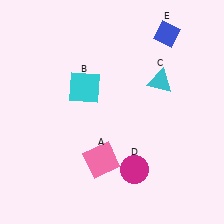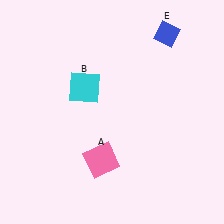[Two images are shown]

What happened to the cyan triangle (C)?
The cyan triangle (C) was removed in Image 2. It was in the top-right area of Image 1.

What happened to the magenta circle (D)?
The magenta circle (D) was removed in Image 2. It was in the bottom-right area of Image 1.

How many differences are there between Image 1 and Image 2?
There are 2 differences between the two images.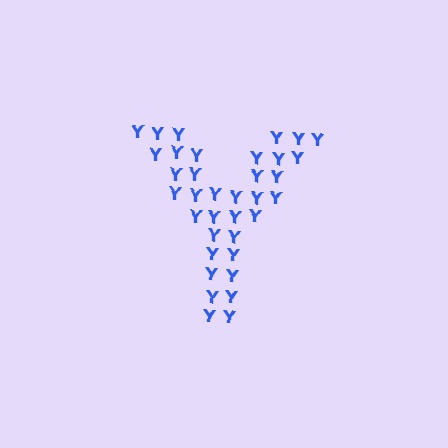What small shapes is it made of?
It is made of small letter Y's.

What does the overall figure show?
The overall figure shows the letter Y.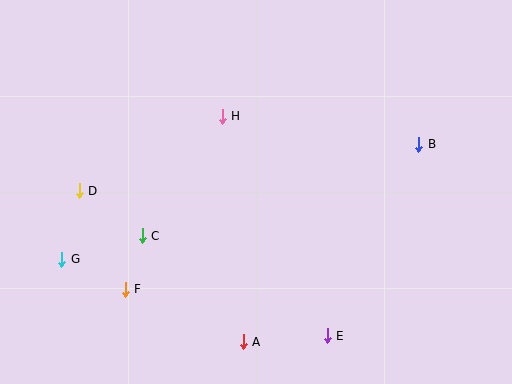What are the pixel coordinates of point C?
Point C is at (142, 236).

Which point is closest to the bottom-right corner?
Point E is closest to the bottom-right corner.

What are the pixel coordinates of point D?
Point D is at (79, 191).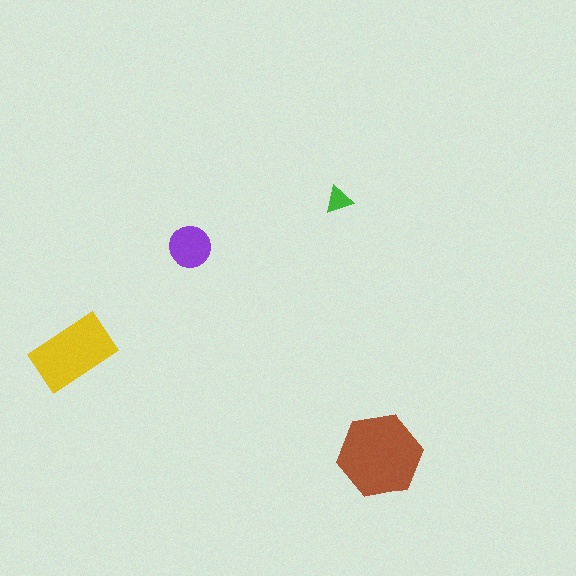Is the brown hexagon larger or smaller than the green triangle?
Larger.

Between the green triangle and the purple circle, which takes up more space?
The purple circle.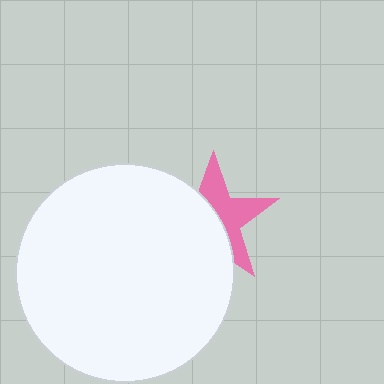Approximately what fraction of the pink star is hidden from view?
Roughly 53% of the pink star is hidden behind the white circle.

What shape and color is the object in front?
The object in front is a white circle.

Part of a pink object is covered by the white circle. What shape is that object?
It is a star.